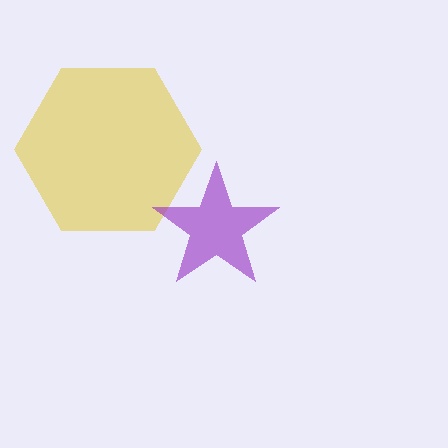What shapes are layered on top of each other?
The layered shapes are: a yellow hexagon, a purple star.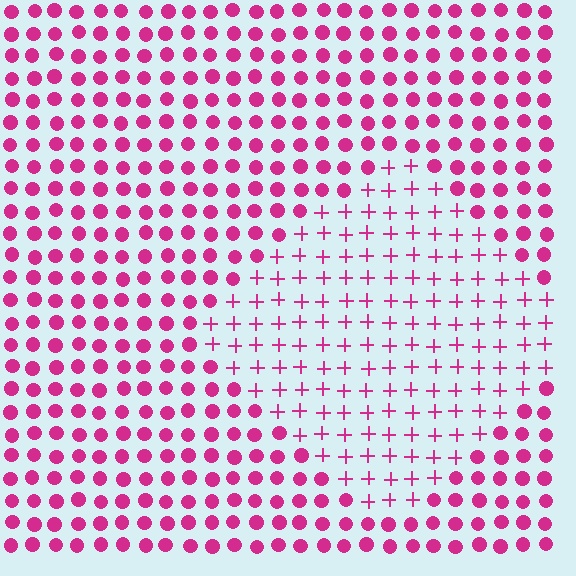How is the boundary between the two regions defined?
The boundary is defined by a change in element shape: plus signs inside vs. circles outside. All elements share the same color and spacing.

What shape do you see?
I see a diamond.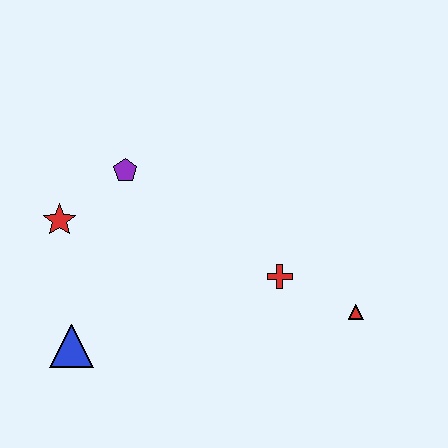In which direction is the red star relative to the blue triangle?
The red star is above the blue triangle.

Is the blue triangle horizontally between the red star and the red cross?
Yes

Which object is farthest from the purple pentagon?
The red triangle is farthest from the purple pentagon.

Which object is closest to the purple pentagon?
The red star is closest to the purple pentagon.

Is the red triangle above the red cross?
No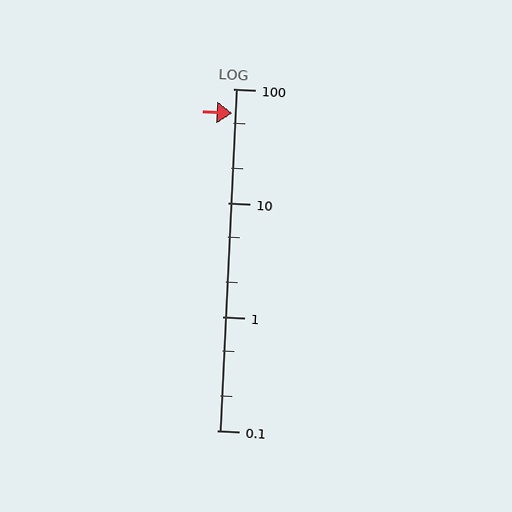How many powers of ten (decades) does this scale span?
The scale spans 3 decades, from 0.1 to 100.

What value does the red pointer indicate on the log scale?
The pointer indicates approximately 61.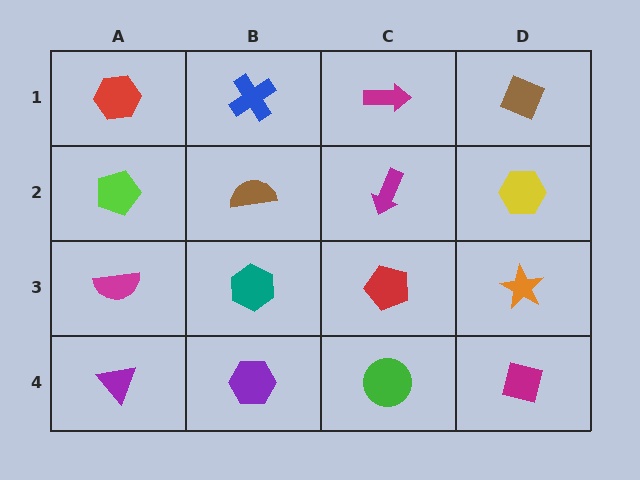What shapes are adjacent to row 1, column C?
A magenta arrow (row 2, column C), a blue cross (row 1, column B), a brown diamond (row 1, column D).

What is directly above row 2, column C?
A magenta arrow.